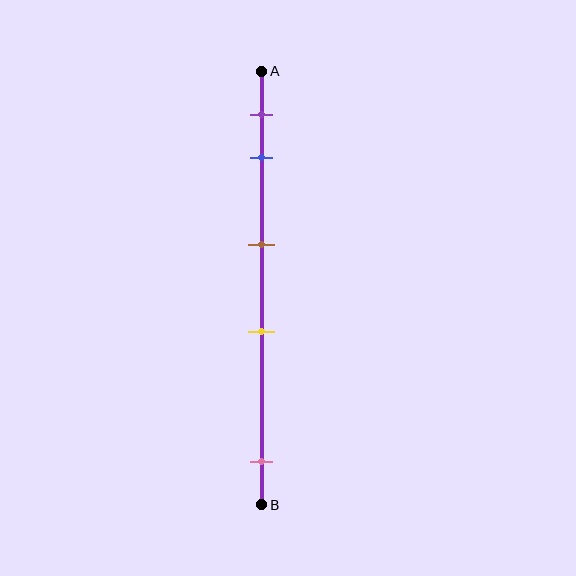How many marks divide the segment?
There are 5 marks dividing the segment.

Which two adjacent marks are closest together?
The purple and blue marks are the closest adjacent pair.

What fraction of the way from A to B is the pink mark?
The pink mark is approximately 90% (0.9) of the way from A to B.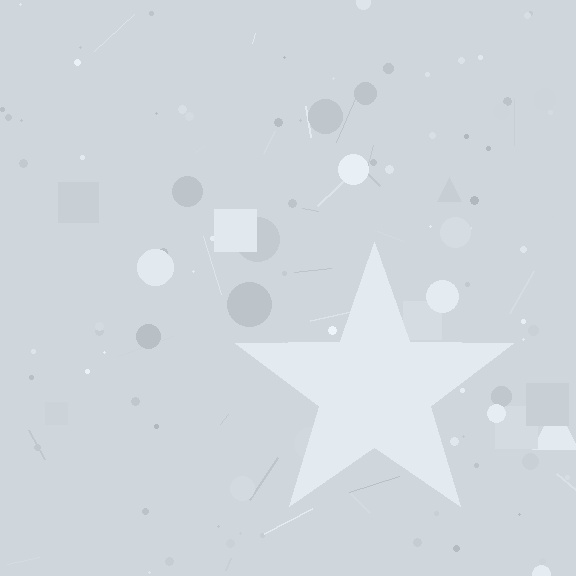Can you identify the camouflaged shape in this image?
The camouflaged shape is a star.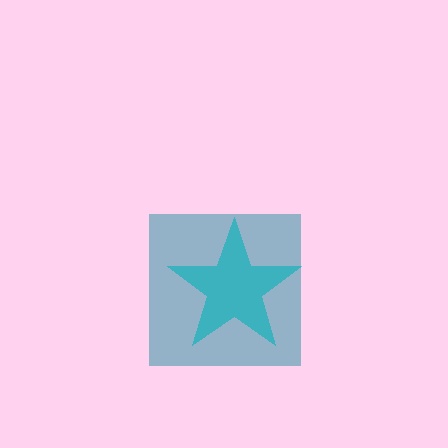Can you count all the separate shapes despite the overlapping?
Yes, there are 2 separate shapes.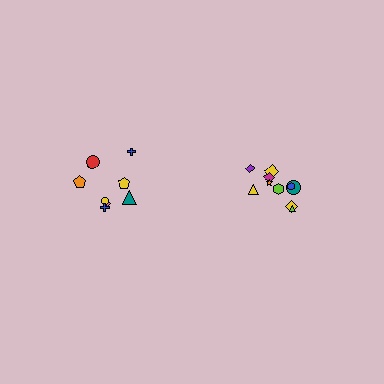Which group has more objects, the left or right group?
The right group.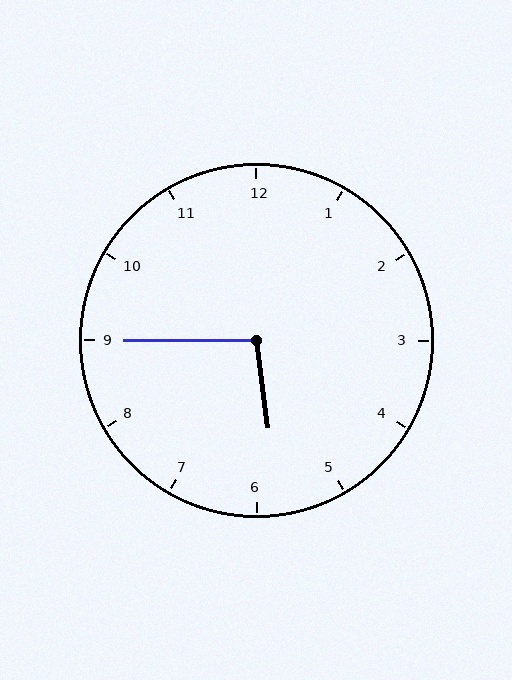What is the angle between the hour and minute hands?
Approximately 98 degrees.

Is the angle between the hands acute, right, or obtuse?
It is obtuse.